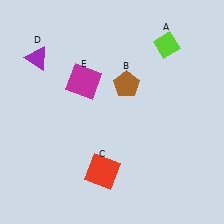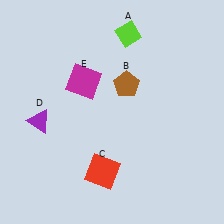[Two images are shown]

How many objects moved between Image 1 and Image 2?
2 objects moved between the two images.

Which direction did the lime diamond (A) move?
The lime diamond (A) moved left.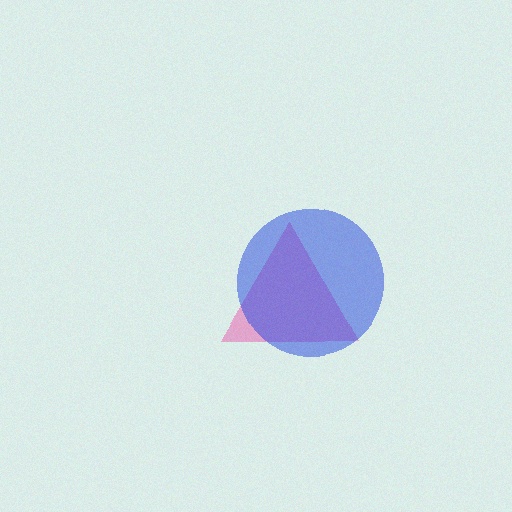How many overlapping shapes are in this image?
There are 2 overlapping shapes in the image.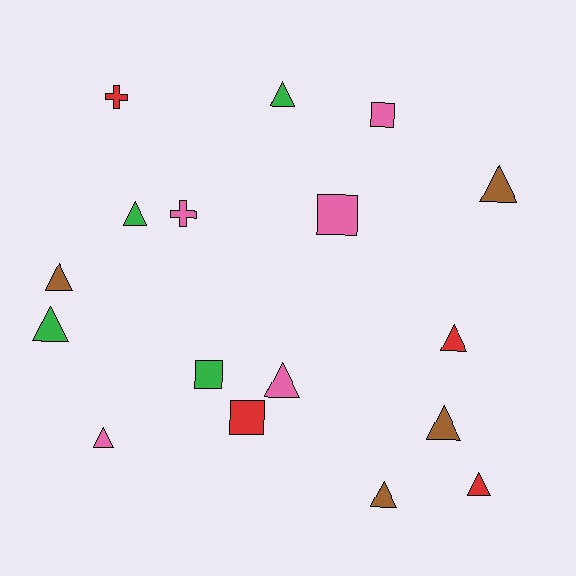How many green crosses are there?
There are no green crosses.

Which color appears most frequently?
Pink, with 5 objects.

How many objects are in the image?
There are 17 objects.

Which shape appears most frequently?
Triangle, with 11 objects.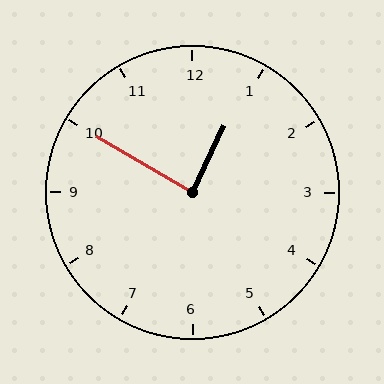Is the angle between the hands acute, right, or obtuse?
It is right.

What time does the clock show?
12:50.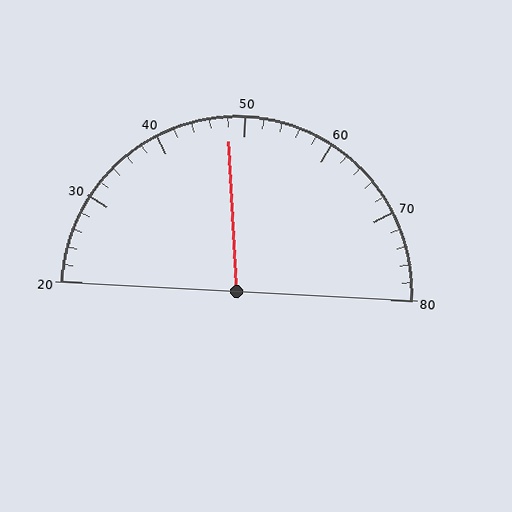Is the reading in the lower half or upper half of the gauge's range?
The reading is in the lower half of the range (20 to 80).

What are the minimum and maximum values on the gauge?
The gauge ranges from 20 to 80.